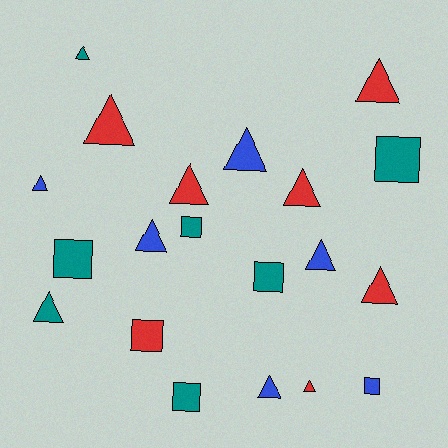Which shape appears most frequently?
Triangle, with 13 objects.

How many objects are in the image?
There are 20 objects.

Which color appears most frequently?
Red, with 7 objects.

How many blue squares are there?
There is 1 blue square.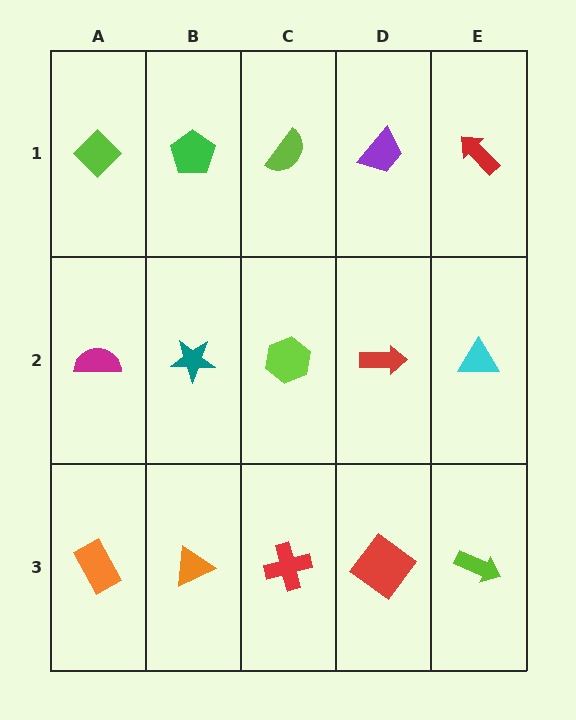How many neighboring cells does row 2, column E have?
3.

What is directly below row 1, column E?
A cyan triangle.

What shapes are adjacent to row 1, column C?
A lime hexagon (row 2, column C), a green pentagon (row 1, column B), a purple trapezoid (row 1, column D).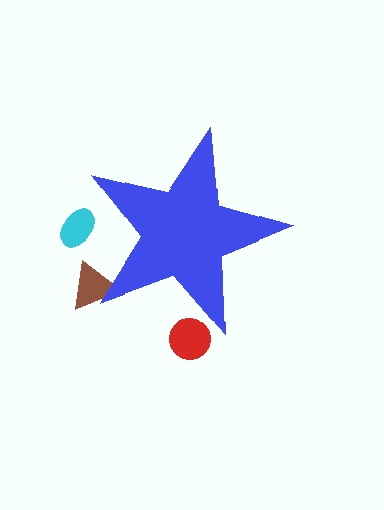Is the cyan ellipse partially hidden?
Yes, the cyan ellipse is partially hidden behind the blue star.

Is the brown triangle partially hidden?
Yes, the brown triangle is partially hidden behind the blue star.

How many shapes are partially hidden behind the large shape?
3 shapes are partially hidden.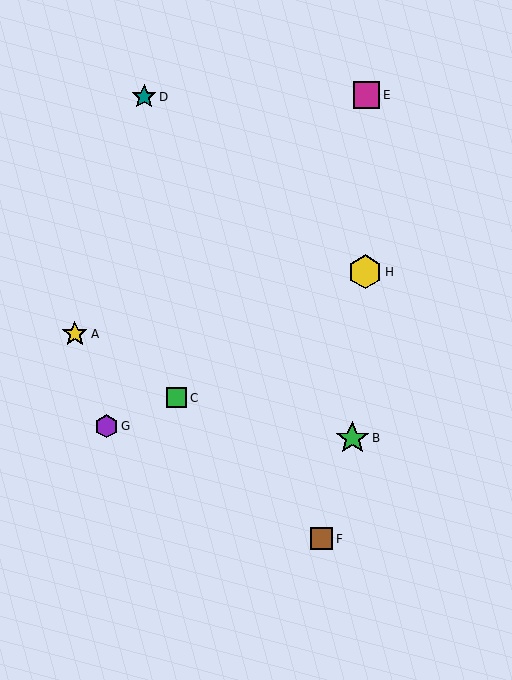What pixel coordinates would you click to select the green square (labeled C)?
Click at (177, 398) to select the green square C.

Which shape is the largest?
The yellow hexagon (labeled H) is the largest.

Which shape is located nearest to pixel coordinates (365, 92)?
The magenta square (labeled E) at (366, 95) is nearest to that location.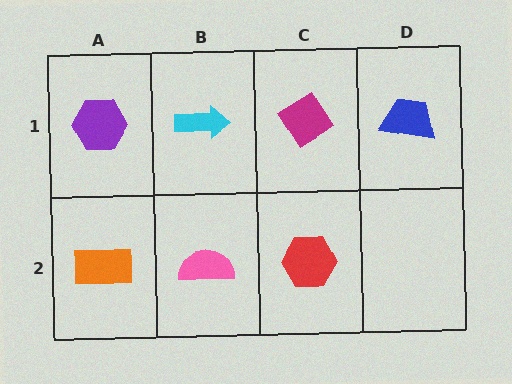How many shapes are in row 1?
4 shapes.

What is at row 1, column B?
A cyan arrow.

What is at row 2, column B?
A pink semicircle.